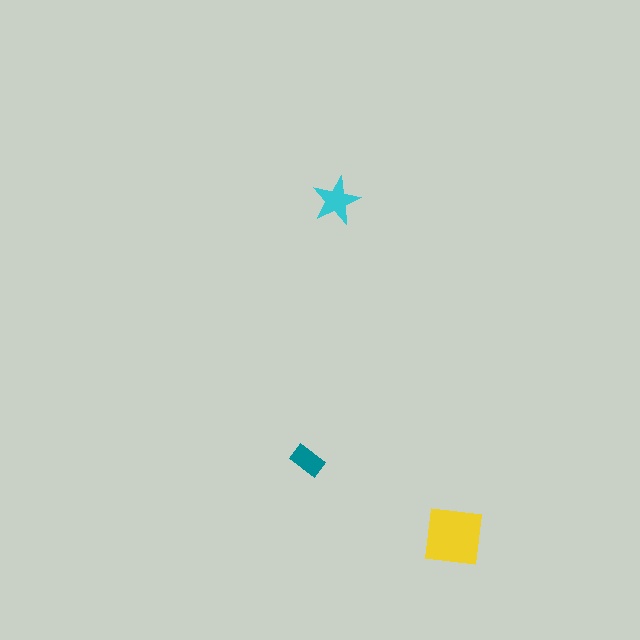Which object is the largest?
The yellow square.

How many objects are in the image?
There are 3 objects in the image.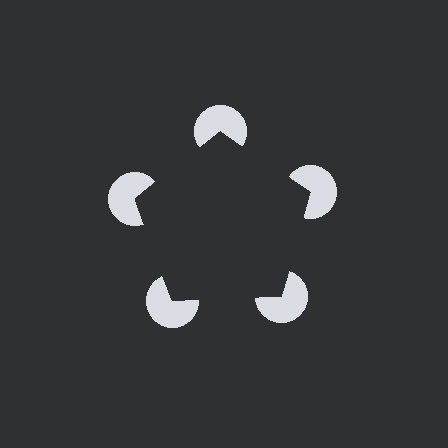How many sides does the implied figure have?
5 sides.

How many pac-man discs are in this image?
There are 5 — one at each vertex of the illusory pentagon.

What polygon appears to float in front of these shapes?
An illusory pentagon — its edges are inferred from the aligned wedge cuts in the pac-man discs, not physically drawn.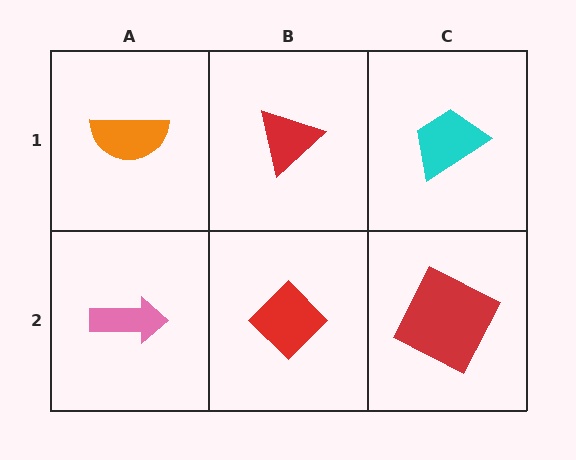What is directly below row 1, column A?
A pink arrow.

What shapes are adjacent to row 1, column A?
A pink arrow (row 2, column A), a red triangle (row 1, column B).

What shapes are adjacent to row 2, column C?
A cyan trapezoid (row 1, column C), a red diamond (row 2, column B).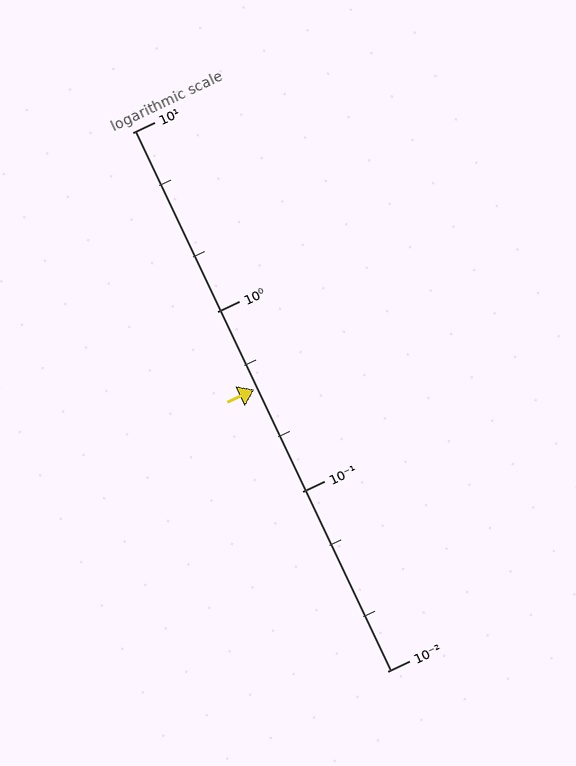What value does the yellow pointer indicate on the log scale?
The pointer indicates approximately 0.37.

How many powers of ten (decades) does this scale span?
The scale spans 3 decades, from 0.01 to 10.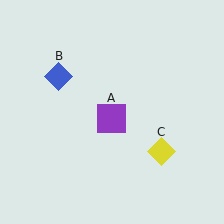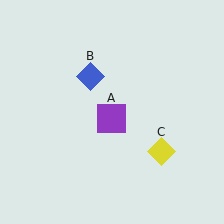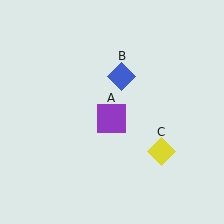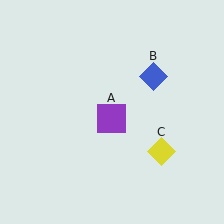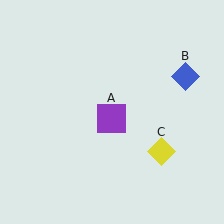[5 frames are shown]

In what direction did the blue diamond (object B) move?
The blue diamond (object B) moved right.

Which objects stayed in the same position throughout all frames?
Purple square (object A) and yellow diamond (object C) remained stationary.